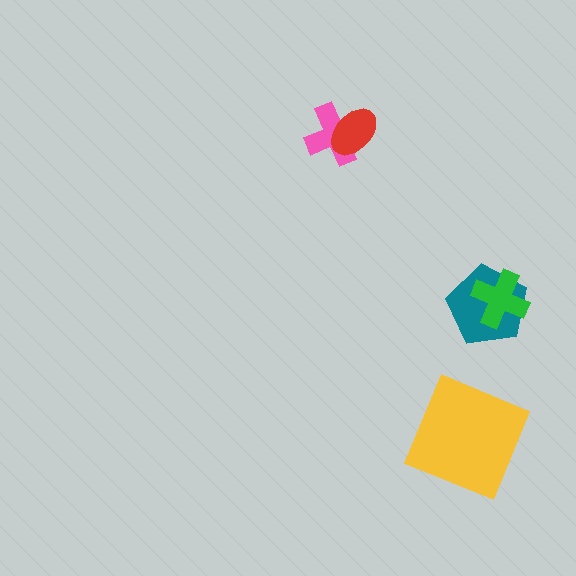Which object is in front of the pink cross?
The red ellipse is in front of the pink cross.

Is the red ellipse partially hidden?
No, no other shape covers it.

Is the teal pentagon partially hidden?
Yes, it is partially covered by another shape.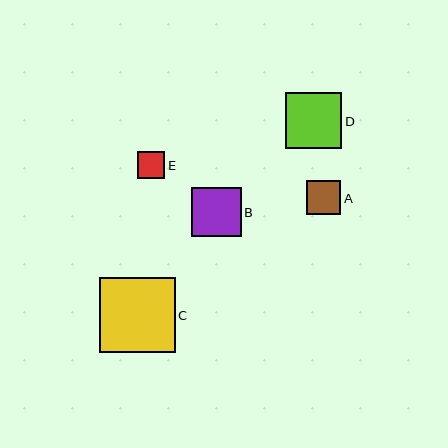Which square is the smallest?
Square E is the smallest with a size of approximately 27 pixels.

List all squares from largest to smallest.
From largest to smallest: C, D, B, A, E.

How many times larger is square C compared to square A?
Square C is approximately 2.2 times the size of square A.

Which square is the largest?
Square C is the largest with a size of approximately 75 pixels.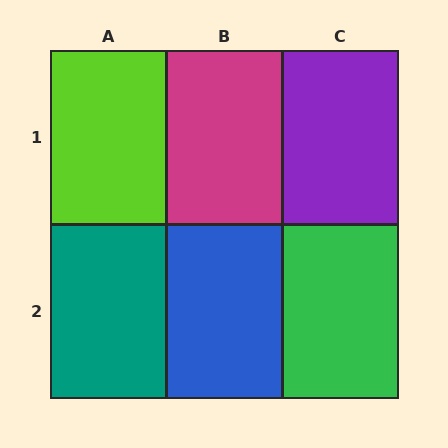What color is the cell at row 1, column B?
Magenta.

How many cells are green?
1 cell is green.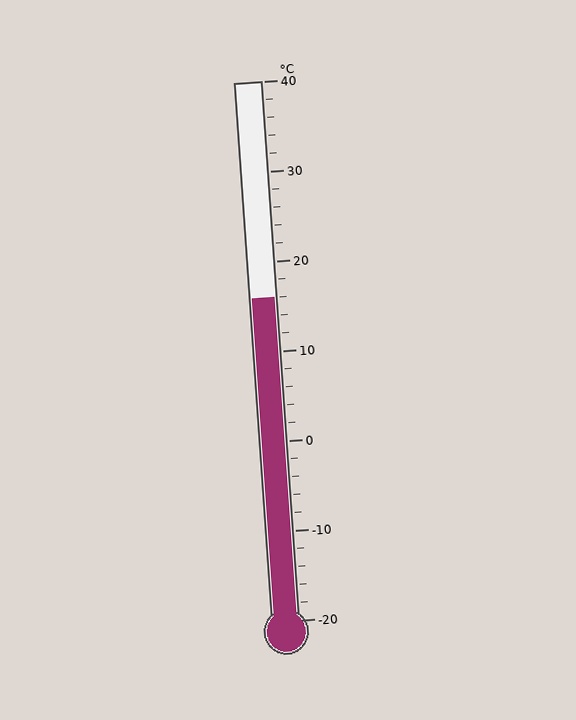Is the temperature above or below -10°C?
The temperature is above -10°C.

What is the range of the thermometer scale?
The thermometer scale ranges from -20°C to 40°C.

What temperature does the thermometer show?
The thermometer shows approximately 16°C.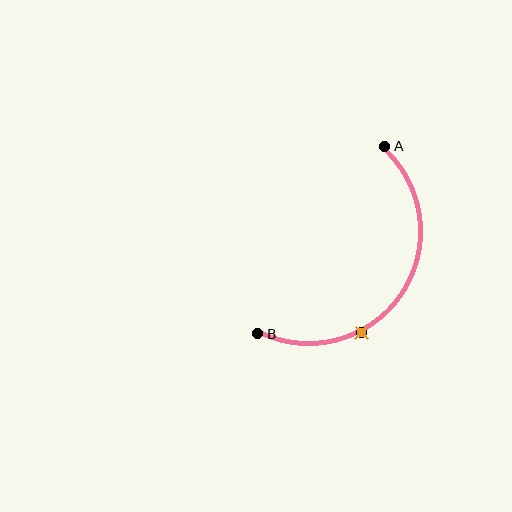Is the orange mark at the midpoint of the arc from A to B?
No. The orange mark lies on the arc but is closer to endpoint B. The arc midpoint would be at the point on the curve equidistant along the arc from both A and B.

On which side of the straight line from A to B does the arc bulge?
The arc bulges below and to the right of the straight line connecting A and B.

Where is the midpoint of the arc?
The arc midpoint is the point on the curve farthest from the straight line joining A and B. It sits below and to the right of that line.